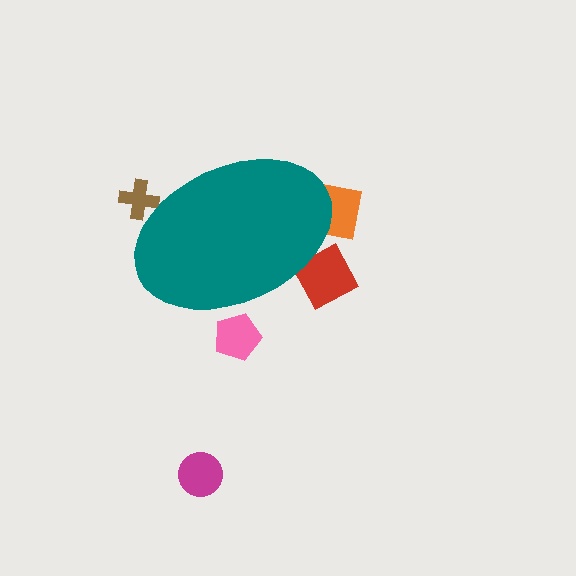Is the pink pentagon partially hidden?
Yes, the pink pentagon is partially hidden behind the teal ellipse.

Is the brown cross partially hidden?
Yes, the brown cross is partially hidden behind the teal ellipse.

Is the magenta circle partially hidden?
No, the magenta circle is fully visible.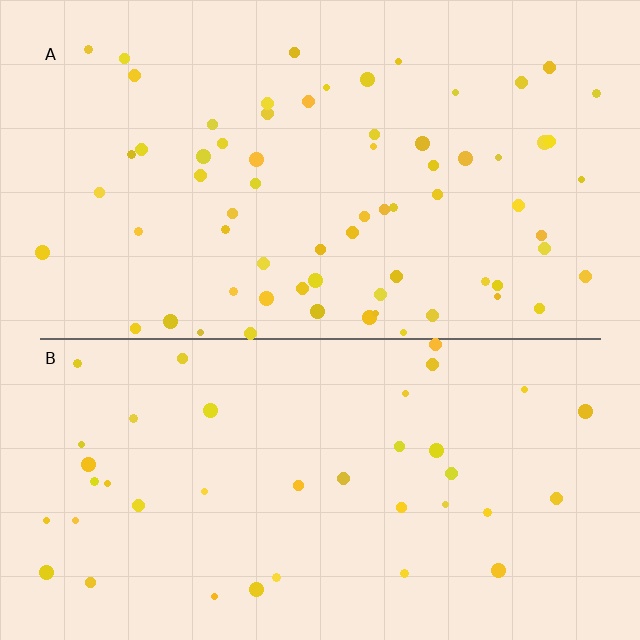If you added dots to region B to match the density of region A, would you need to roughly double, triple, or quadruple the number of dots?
Approximately double.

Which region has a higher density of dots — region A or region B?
A (the top).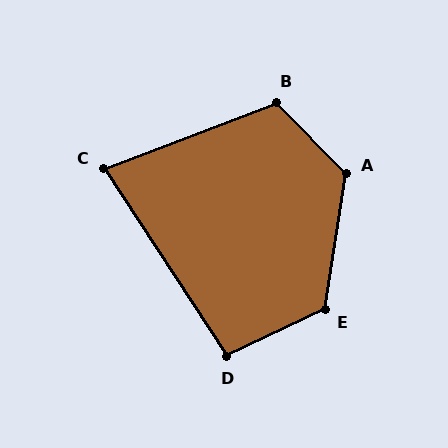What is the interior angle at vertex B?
Approximately 113 degrees (obtuse).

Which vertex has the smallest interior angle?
C, at approximately 78 degrees.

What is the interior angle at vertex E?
Approximately 124 degrees (obtuse).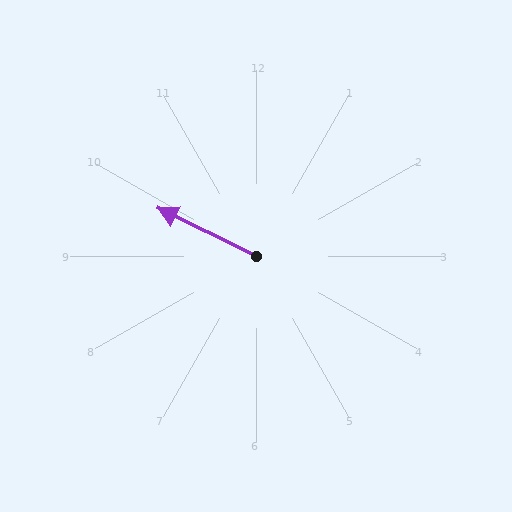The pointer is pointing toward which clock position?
Roughly 10 o'clock.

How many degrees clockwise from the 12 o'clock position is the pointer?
Approximately 296 degrees.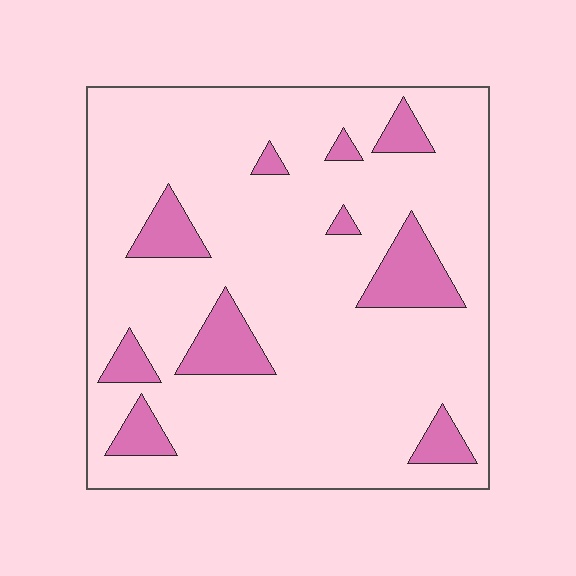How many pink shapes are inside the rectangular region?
10.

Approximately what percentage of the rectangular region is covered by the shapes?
Approximately 15%.